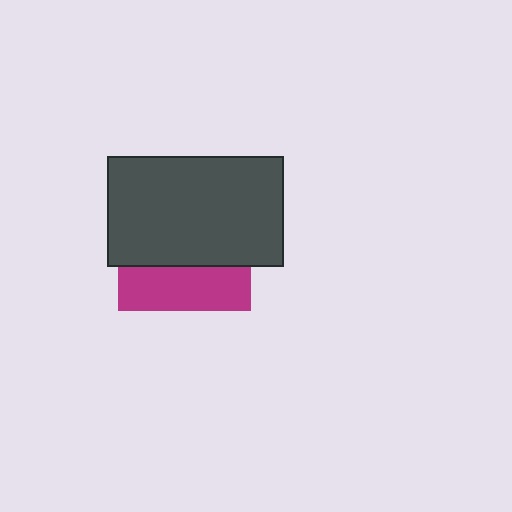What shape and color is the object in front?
The object in front is a dark gray rectangle.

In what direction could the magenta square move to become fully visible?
The magenta square could move down. That would shift it out from behind the dark gray rectangle entirely.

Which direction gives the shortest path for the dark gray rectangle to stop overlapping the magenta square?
Moving up gives the shortest separation.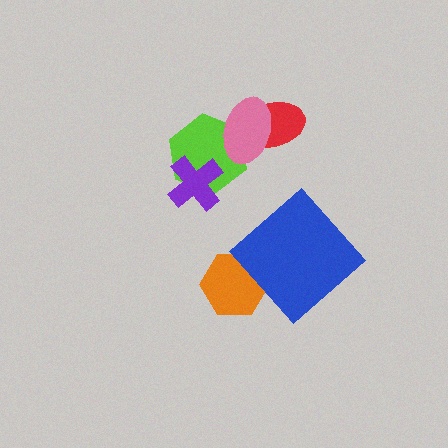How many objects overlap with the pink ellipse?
2 objects overlap with the pink ellipse.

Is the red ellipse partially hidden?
Yes, it is partially covered by another shape.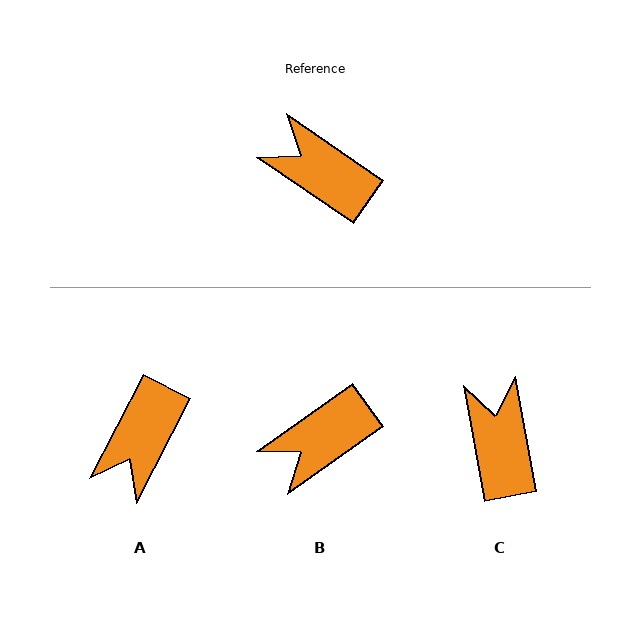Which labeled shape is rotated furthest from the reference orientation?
A, about 97 degrees away.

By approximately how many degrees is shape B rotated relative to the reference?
Approximately 70 degrees counter-clockwise.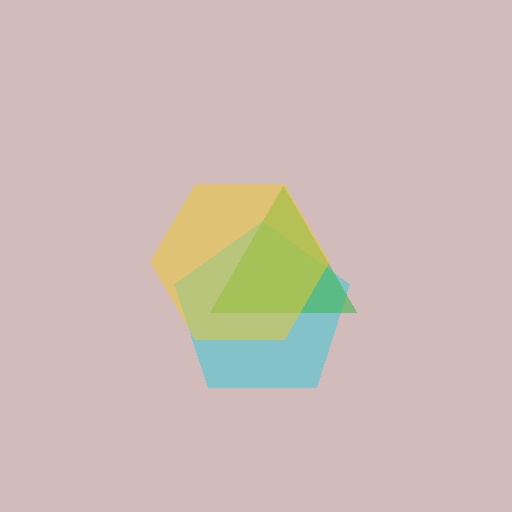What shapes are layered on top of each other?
The layered shapes are: a cyan pentagon, a green triangle, a yellow hexagon.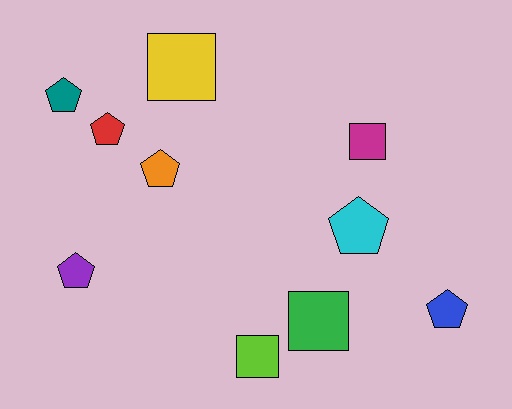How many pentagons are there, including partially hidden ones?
There are 6 pentagons.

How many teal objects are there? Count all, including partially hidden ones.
There is 1 teal object.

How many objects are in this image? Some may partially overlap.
There are 10 objects.